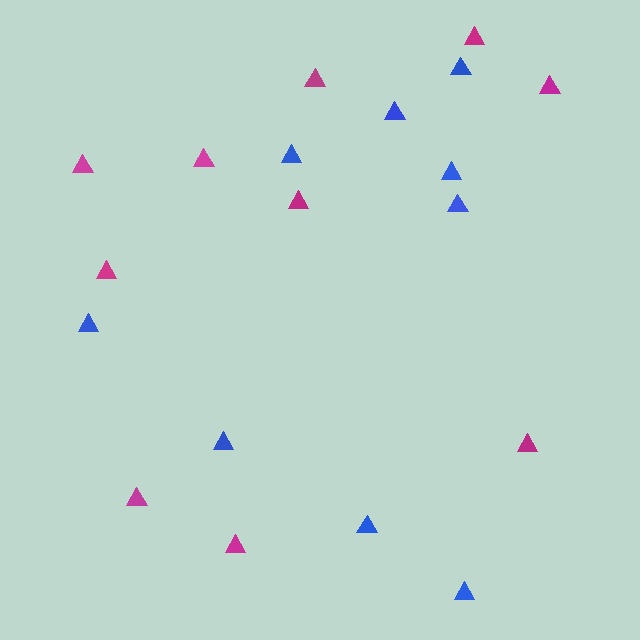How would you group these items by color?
There are 2 groups: one group of blue triangles (9) and one group of magenta triangles (10).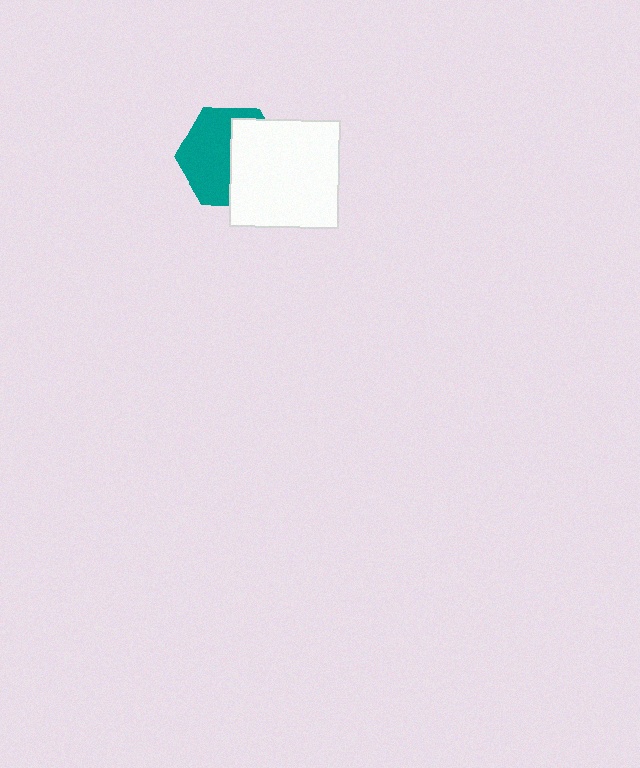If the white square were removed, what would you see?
You would see the complete teal hexagon.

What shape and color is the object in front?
The object in front is a white square.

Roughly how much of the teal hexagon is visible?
About half of it is visible (roughly 54%).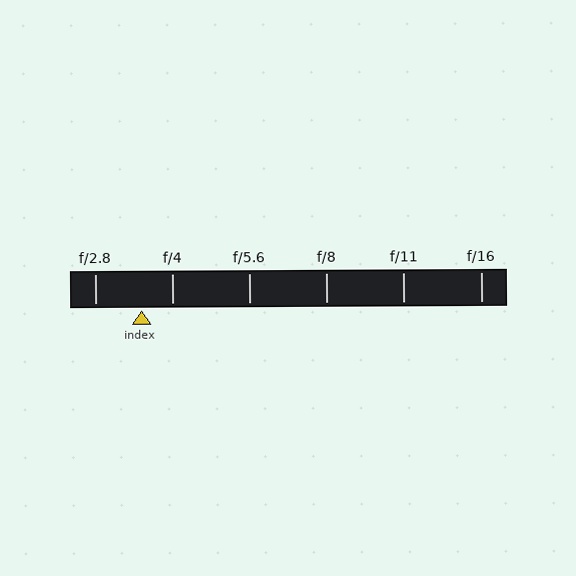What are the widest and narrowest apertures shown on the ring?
The widest aperture shown is f/2.8 and the narrowest is f/16.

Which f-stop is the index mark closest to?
The index mark is closest to f/4.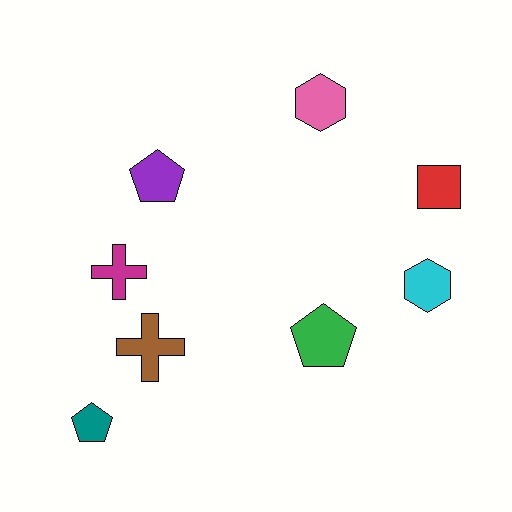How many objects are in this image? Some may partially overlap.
There are 8 objects.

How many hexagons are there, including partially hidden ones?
There are 2 hexagons.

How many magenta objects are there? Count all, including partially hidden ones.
There is 1 magenta object.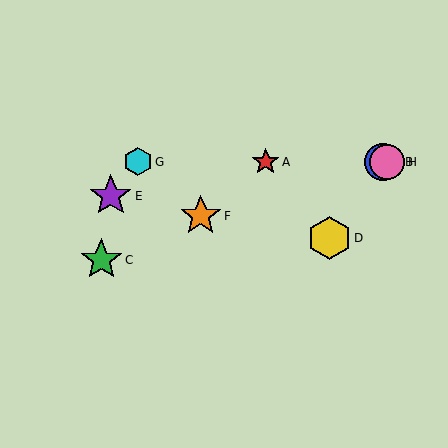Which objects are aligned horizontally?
Objects A, B, G, H are aligned horizontally.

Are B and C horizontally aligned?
No, B is at y≈162 and C is at y≈260.